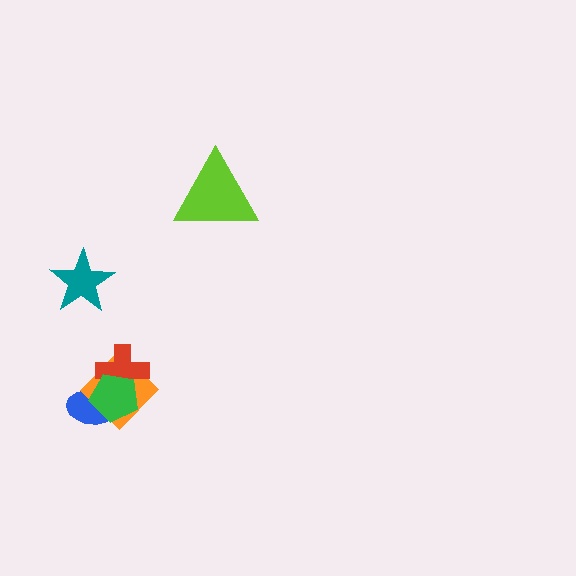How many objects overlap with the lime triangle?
0 objects overlap with the lime triangle.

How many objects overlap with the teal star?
0 objects overlap with the teal star.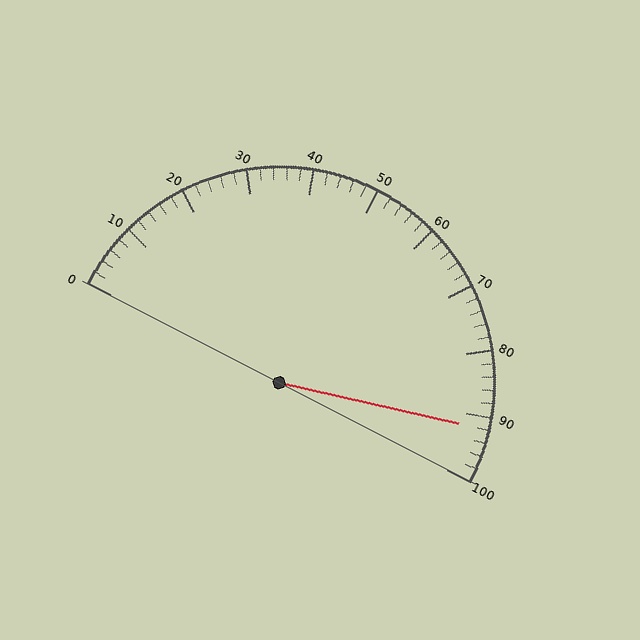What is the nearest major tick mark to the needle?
The nearest major tick mark is 90.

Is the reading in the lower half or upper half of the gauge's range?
The reading is in the upper half of the range (0 to 100).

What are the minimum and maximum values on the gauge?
The gauge ranges from 0 to 100.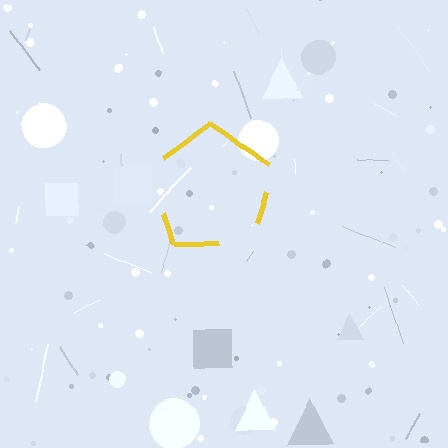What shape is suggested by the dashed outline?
The dashed outline suggests a pentagon.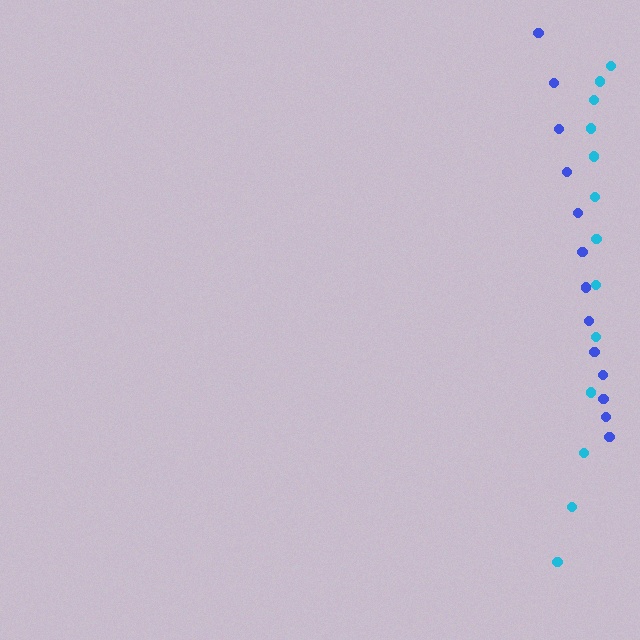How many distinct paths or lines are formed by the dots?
There are 2 distinct paths.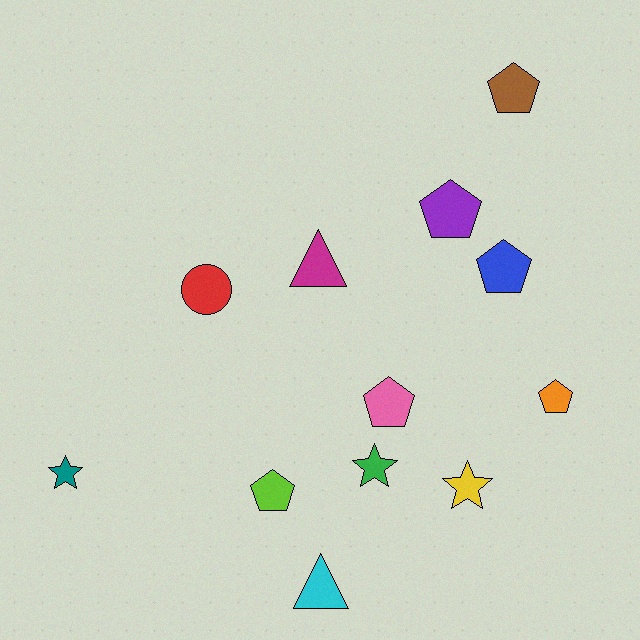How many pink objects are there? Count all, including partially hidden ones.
There is 1 pink object.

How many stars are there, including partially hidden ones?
There are 3 stars.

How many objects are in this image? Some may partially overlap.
There are 12 objects.